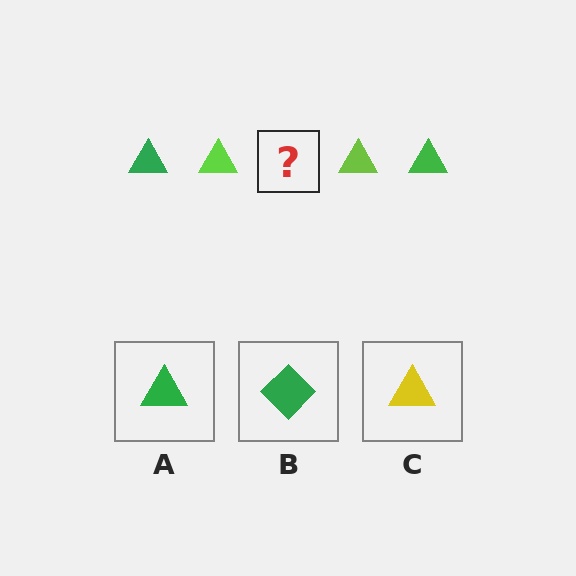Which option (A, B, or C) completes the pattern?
A.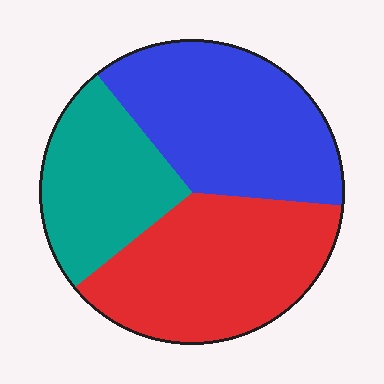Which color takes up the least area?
Teal, at roughly 25%.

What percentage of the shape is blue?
Blue covers roughly 35% of the shape.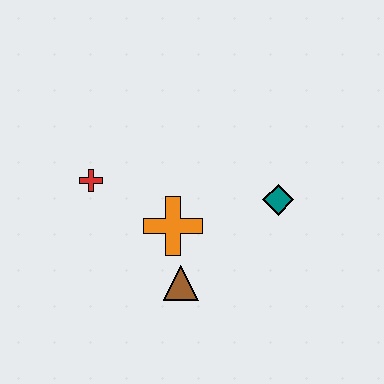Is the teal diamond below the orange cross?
No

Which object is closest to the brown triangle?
The orange cross is closest to the brown triangle.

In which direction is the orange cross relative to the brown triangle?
The orange cross is above the brown triangle.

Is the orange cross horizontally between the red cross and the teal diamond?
Yes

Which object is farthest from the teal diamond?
The red cross is farthest from the teal diamond.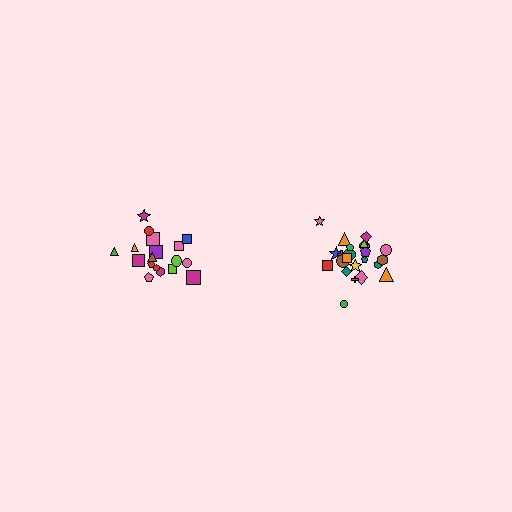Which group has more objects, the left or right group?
The right group.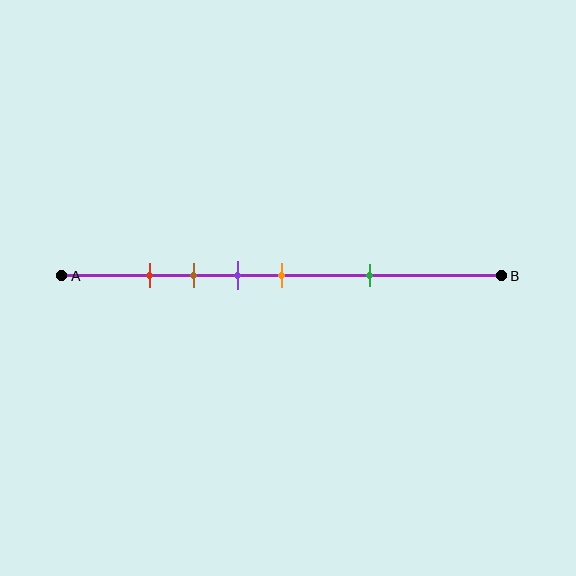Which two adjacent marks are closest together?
The red and brown marks are the closest adjacent pair.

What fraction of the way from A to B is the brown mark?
The brown mark is approximately 30% (0.3) of the way from A to B.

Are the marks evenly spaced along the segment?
No, the marks are not evenly spaced.